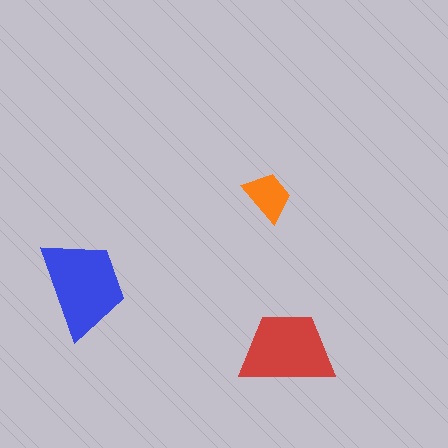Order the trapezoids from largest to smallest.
the blue one, the red one, the orange one.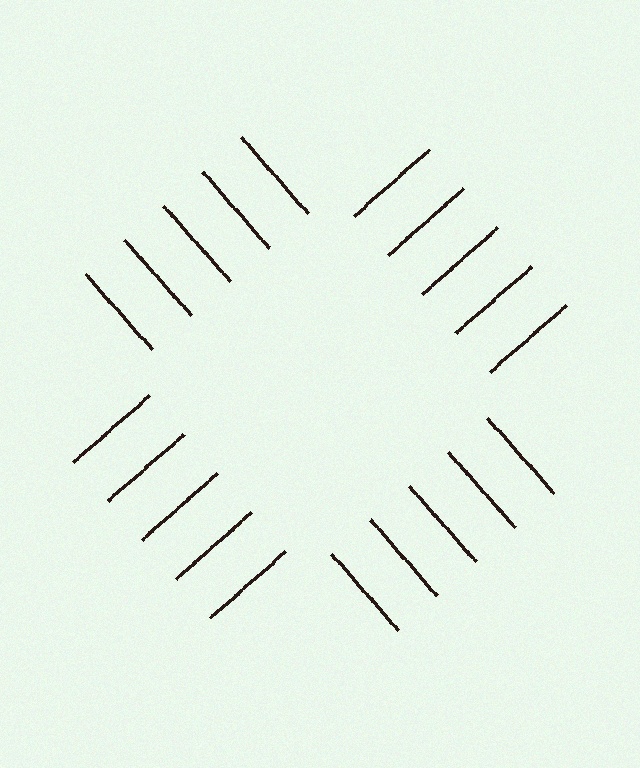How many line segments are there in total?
20 — 5 along each of the 4 edges.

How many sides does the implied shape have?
4 sides — the line-ends trace a square.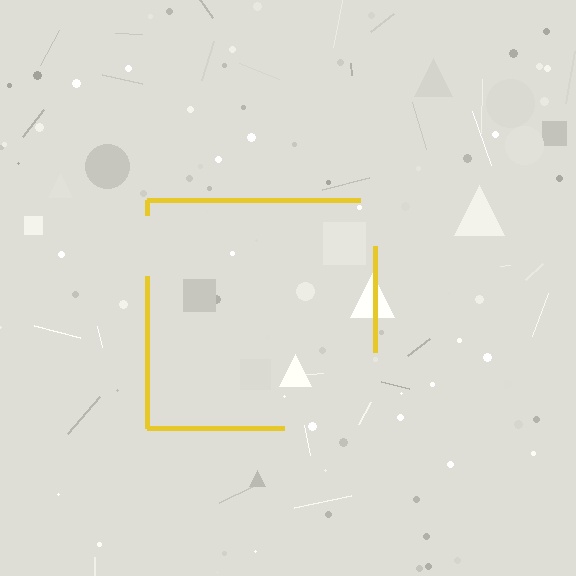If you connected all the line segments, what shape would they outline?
They would outline a square.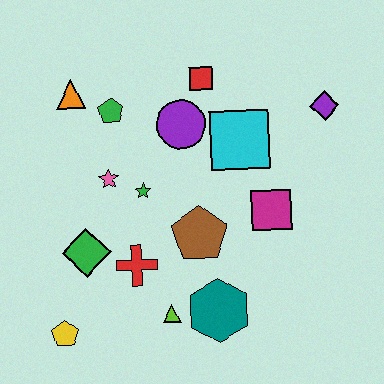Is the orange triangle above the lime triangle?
Yes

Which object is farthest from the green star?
The purple diamond is farthest from the green star.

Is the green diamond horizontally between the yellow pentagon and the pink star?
Yes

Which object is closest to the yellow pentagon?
The green diamond is closest to the yellow pentagon.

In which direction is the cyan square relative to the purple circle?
The cyan square is to the right of the purple circle.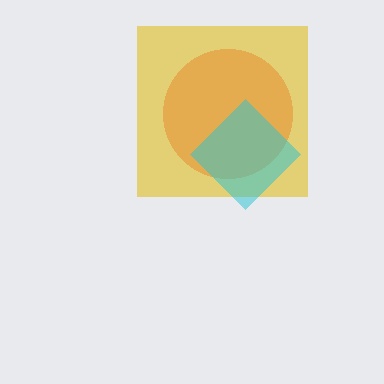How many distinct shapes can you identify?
There are 3 distinct shapes: a red circle, a yellow square, a cyan diamond.